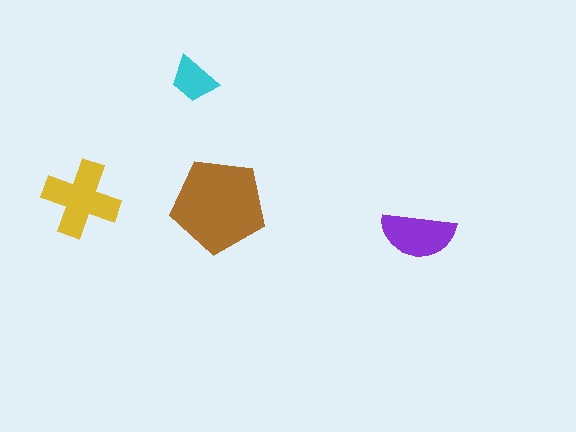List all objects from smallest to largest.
The cyan trapezoid, the purple semicircle, the yellow cross, the brown pentagon.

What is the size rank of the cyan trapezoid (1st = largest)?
4th.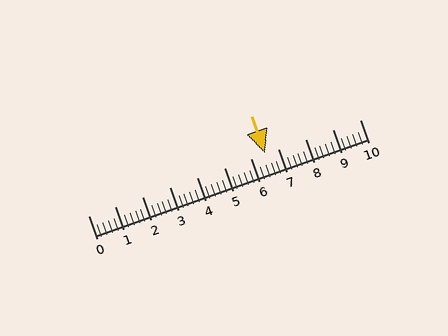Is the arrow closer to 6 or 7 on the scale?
The arrow is closer to 7.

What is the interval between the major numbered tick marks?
The major tick marks are spaced 1 units apart.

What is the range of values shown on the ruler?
The ruler shows values from 0 to 10.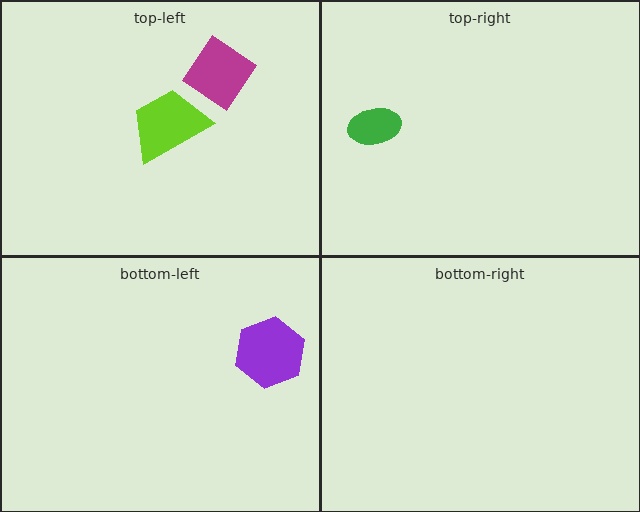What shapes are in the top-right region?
The green ellipse.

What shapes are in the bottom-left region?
The purple hexagon.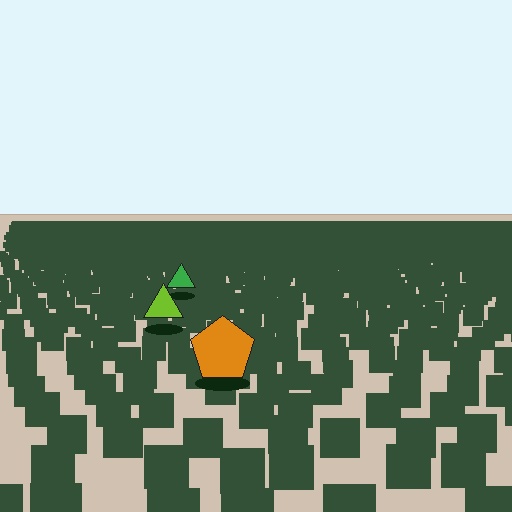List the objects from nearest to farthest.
From nearest to farthest: the orange pentagon, the lime triangle, the green triangle.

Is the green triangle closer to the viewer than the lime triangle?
No. The lime triangle is closer — you can tell from the texture gradient: the ground texture is coarser near it.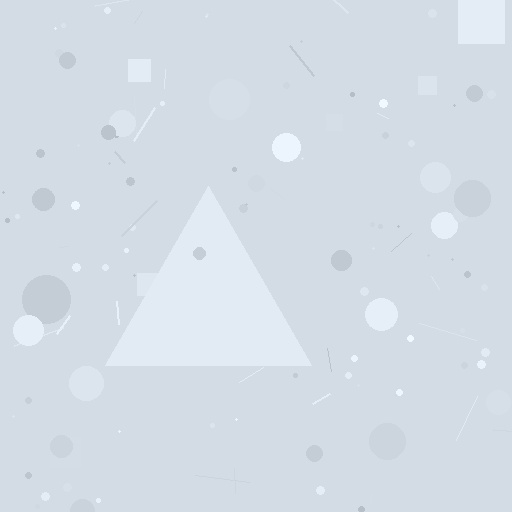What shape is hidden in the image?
A triangle is hidden in the image.